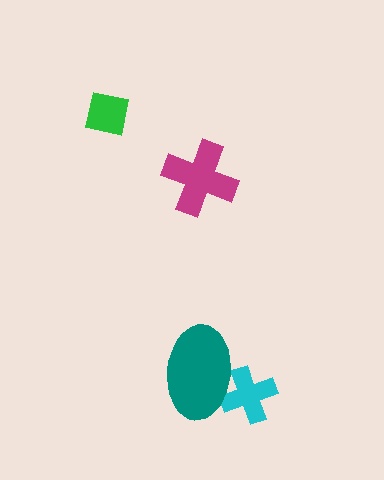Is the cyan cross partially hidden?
Yes, it is partially covered by another shape.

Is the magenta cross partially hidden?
No, no other shape covers it.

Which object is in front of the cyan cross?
The teal ellipse is in front of the cyan cross.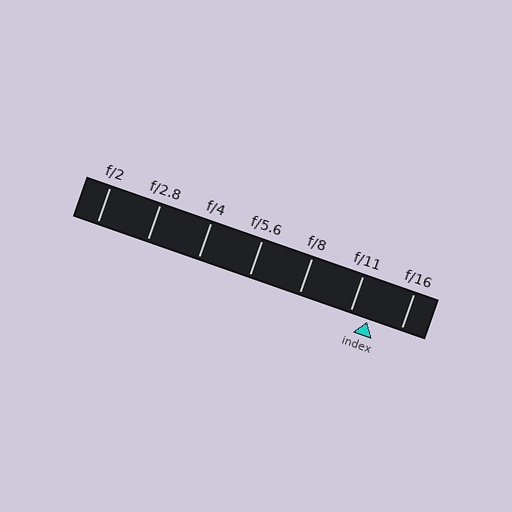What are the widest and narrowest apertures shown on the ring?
The widest aperture shown is f/2 and the narrowest is f/16.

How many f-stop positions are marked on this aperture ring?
There are 7 f-stop positions marked.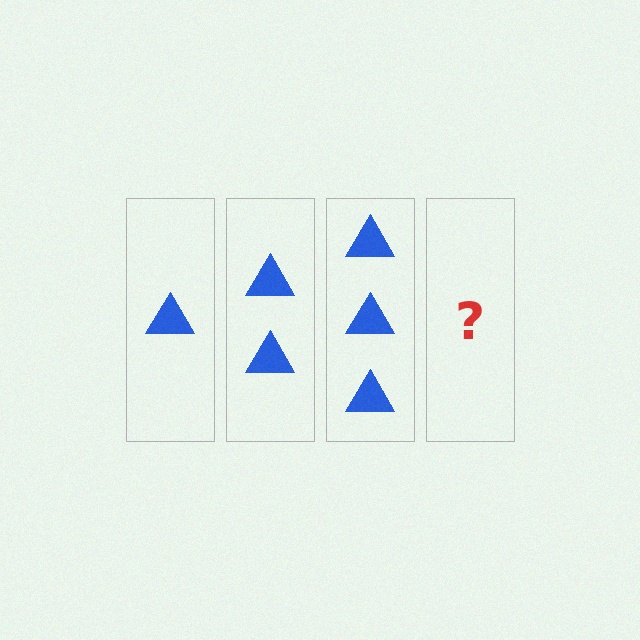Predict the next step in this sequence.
The next step is 4 triangles.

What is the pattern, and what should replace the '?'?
The pattern is that each step adds one more triangle. The '?' should be 4 triangles.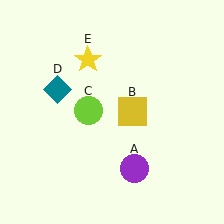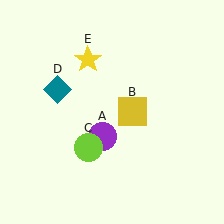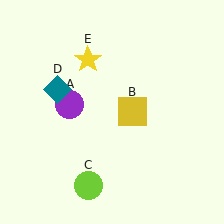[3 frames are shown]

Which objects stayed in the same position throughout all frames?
Yellow square (object B) and teal diamond (object D) and yellow star (object E) remained stationary.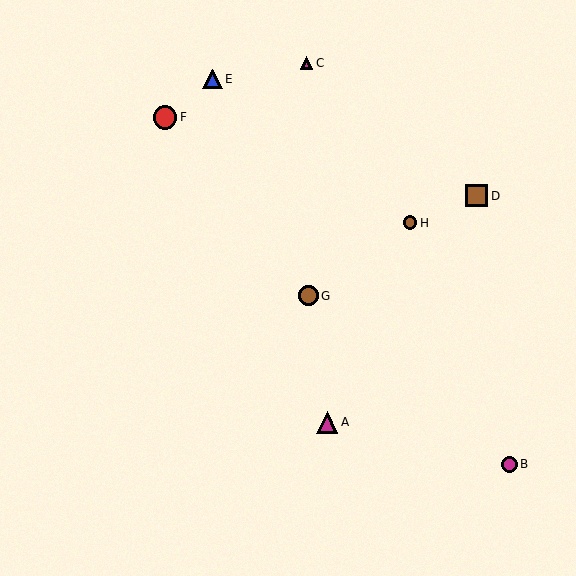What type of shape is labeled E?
Shape E is a blue triangle.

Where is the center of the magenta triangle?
The center of the magenta triangle is at (307, 63).